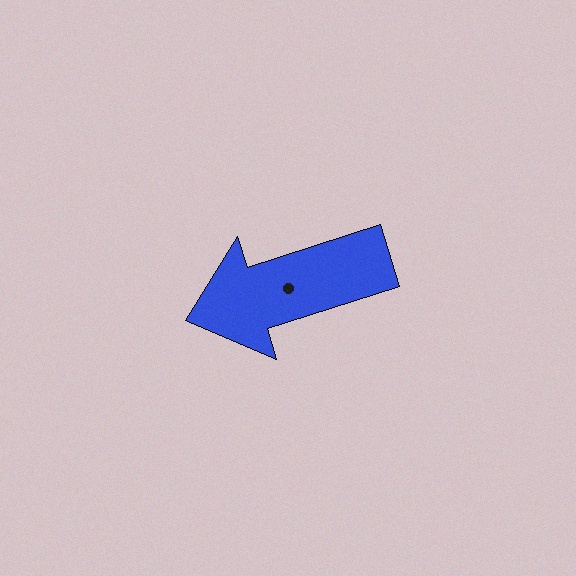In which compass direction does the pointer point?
West.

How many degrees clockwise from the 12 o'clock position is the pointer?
Approximately 252 degrees.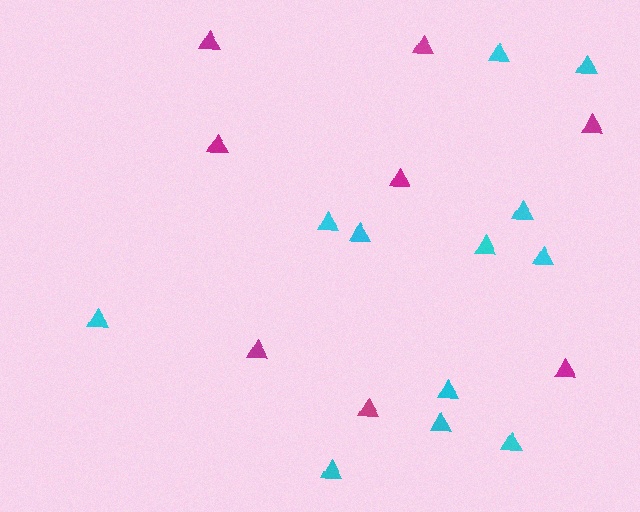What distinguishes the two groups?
There are 2 groups: one group of magenta triangles (8) and one group of cyan triangles (12).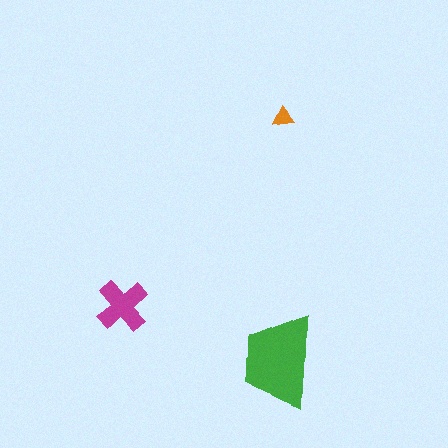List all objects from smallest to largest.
The orange triangle, the magenta cross, the green trapezoid.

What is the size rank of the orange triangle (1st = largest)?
3rd.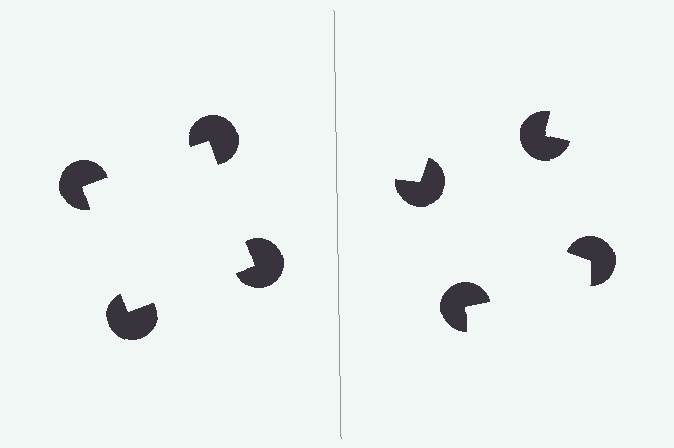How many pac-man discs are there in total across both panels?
8 — 4 on each side.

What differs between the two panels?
The pac-man discs are positioned identically on both sides; only the wedge orientations differ. On the left they align to a square; on the right they are misaligned.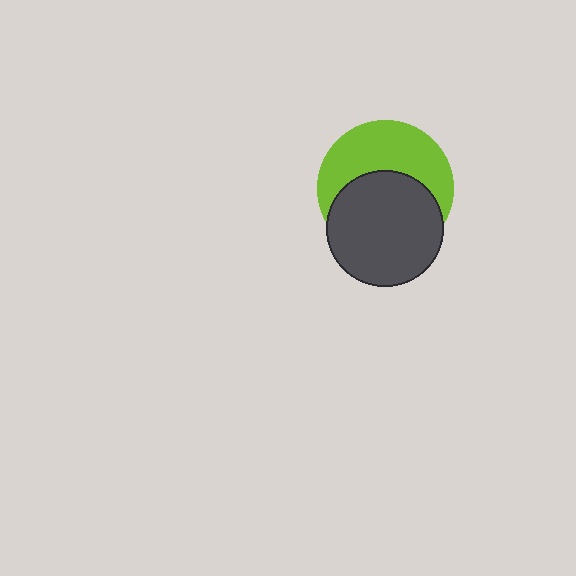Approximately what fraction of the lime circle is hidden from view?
Roughly 52% of the lime circle is hidden behind the dark gray circle.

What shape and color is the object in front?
The object in front is a dark gray circle.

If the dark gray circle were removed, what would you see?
You would see the complete lime circle.